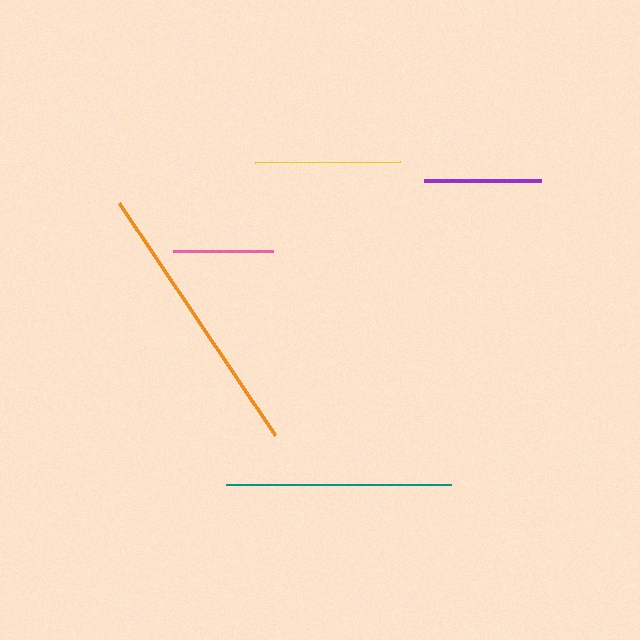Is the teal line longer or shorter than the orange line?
The orange line is longer than the teal line.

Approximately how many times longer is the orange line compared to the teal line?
The orange line is approximately 1.2 times the length of the teal line.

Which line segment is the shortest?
The pink line is the shortest at approximately 100 pixels.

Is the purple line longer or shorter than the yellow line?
The yellow line is longer than the purple line.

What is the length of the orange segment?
The orange segment is approximately 279 pixels long.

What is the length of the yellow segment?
The yellow segment is approximately 145 pixels long.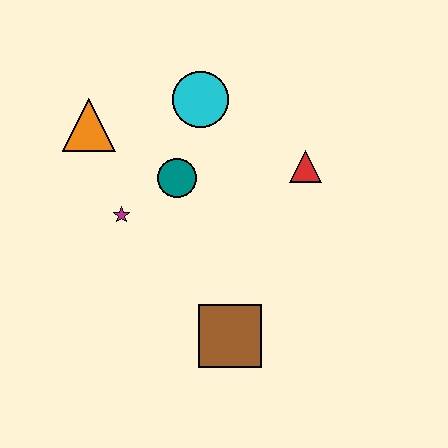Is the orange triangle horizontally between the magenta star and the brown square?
No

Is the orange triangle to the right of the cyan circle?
No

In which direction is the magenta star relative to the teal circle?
The magenta star is to the left of the teal circle.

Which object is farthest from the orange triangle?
The brown square is farthest from the orange triangle.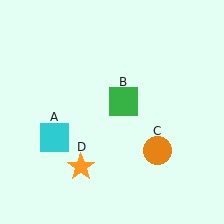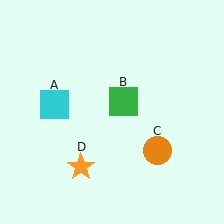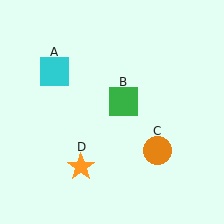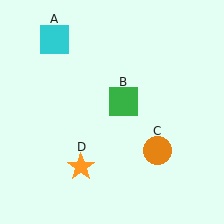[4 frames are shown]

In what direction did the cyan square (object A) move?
The cyan square (object A) moved up.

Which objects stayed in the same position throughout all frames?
Green square (object B) and orange circle (object C) and orange star (object D) remained stationary.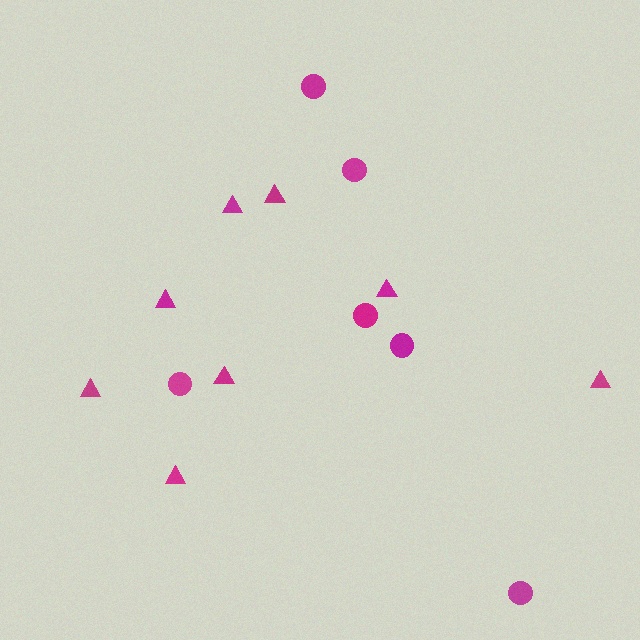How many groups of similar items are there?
There are 2 groups: one group of circles (6) and one group of triangles (8).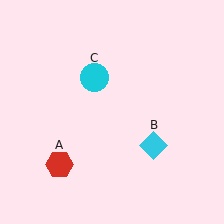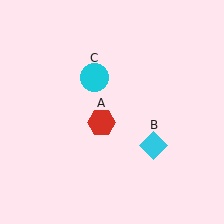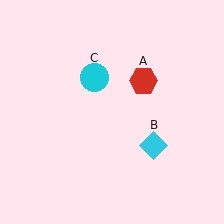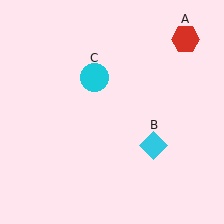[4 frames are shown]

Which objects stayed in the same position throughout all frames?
Cyan diamond (object B) and cyan circle (object C) remained stationary.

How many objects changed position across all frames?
1 object changed position: red hexagon (object A).